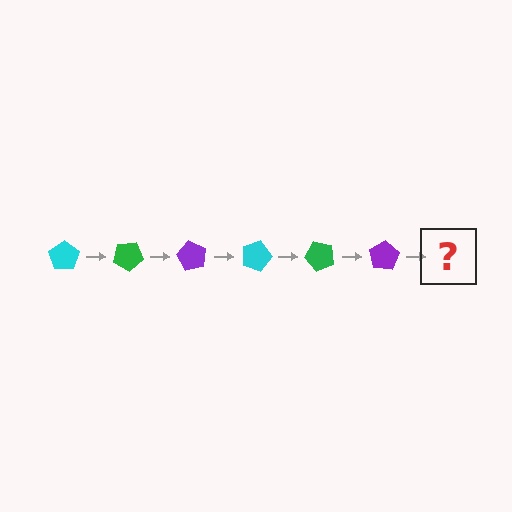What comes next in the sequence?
The next element should be a cyan pentagon, rotated 180 degrees from the start.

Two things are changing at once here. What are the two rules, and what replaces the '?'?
The two rules are that it rotates 30 degrees each step and the color cycles through cyan, green, and purple. The '?' should be a cyan pentagon, rotated 180 degrees from the start.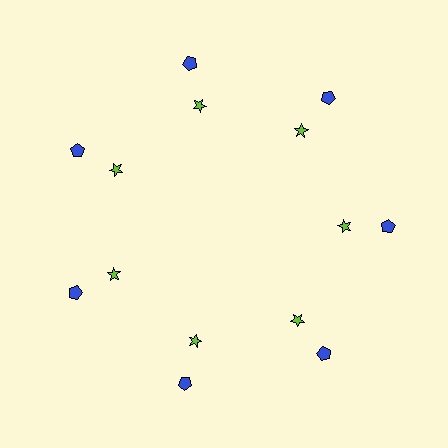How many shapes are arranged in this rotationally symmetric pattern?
There are 14 shapes, arranged in 7 groups of 2.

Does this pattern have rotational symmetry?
Yes, this pattern has 7-fold rotational symmetry. It looks the same after rotating 51 degrees around the center.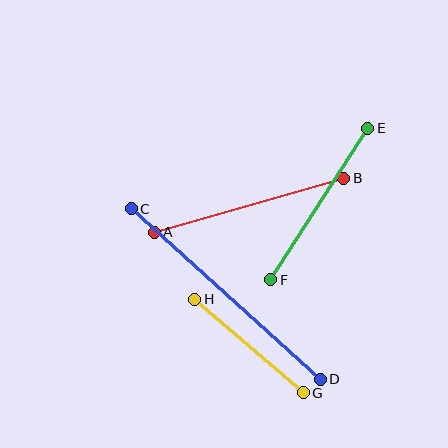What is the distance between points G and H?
The distance is approximately 143 pixels.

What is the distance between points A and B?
The distance is approximately 197 pixels.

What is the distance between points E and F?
The distance is approximately 180 pixels.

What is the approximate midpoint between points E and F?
The midpoint is at approximately (319, 204) pixels.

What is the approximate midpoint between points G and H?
The midpoint is at approximately (249, 346) pixels.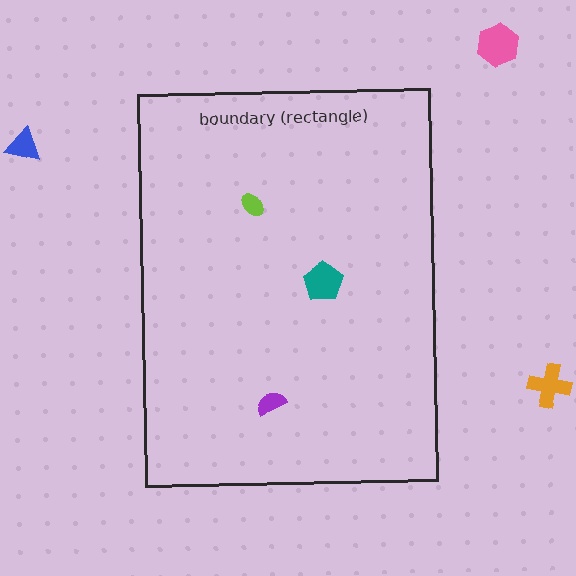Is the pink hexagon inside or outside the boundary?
Outside.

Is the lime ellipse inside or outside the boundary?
Inside.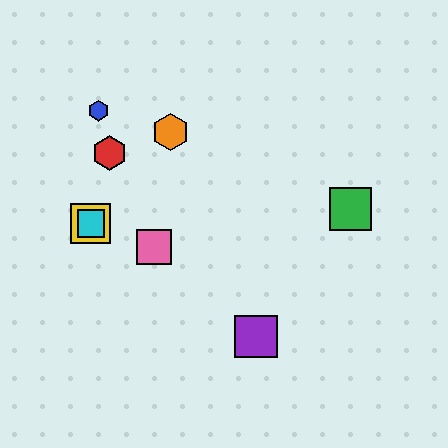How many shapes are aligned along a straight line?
3 shapes (the yellow square, the cyan square, the pink square) are aligned along a straight line.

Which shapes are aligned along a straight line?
The yellow square, the cyan square, the pink square are aligned along a straight line.